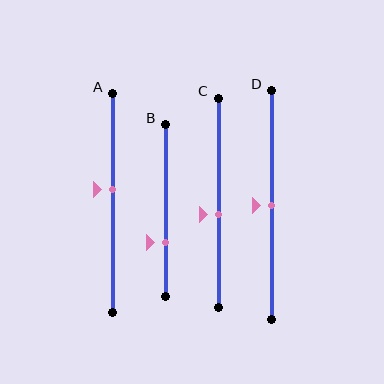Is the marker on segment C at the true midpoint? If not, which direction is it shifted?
No, the marker on segment C is shifted downward by about 6% of the segment length.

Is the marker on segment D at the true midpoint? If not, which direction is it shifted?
Yes, the marker on segment D is at the true midpoint.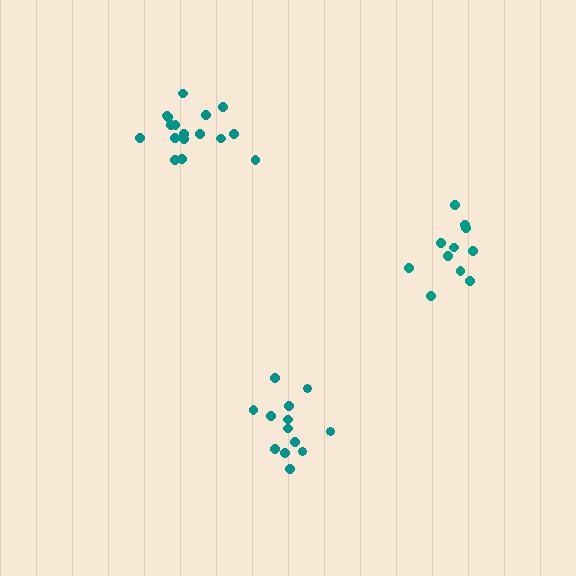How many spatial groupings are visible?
There are 3 spatial groupings.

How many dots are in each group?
Group 1: 13 dots, Group 2: 11 dots, Group 3: 17 dots (41 total).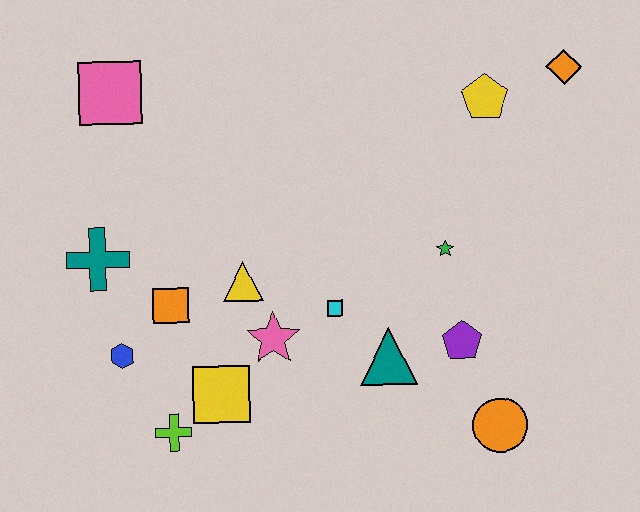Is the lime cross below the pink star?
Yes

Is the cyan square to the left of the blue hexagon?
No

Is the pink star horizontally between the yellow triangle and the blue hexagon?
No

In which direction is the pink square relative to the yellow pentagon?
The pink square is to the left of the yellow pentagon.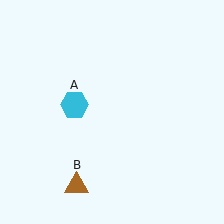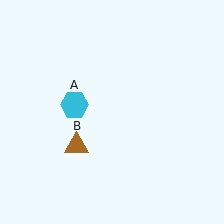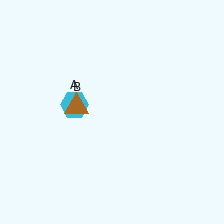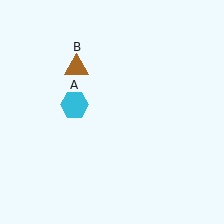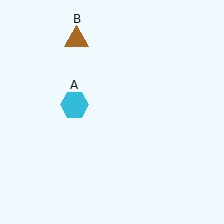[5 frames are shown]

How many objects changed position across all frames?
1 object changed position: brown triangle (object B).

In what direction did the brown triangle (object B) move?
The brown triangle (object B) moved up.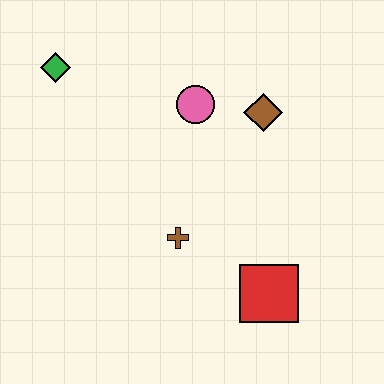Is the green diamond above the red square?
Yes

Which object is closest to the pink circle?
The brown diamond is closest to the pink circle.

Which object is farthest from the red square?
The green diamond is farthest from the red square.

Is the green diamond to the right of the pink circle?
No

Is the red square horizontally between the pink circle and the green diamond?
No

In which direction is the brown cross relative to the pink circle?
The brown cross is below the pink circle.